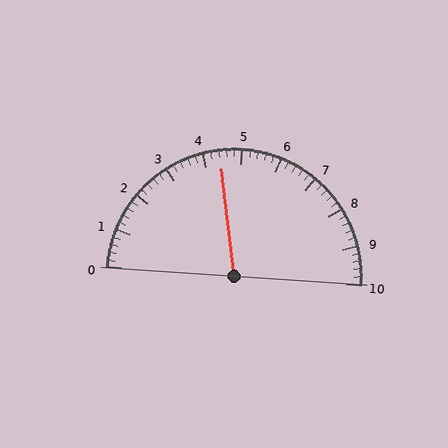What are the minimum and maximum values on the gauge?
The gauge ranges from 0 to 10.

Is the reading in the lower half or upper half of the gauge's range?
The reading is in the lower half of the range (0 to 10).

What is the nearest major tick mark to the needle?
The nearest major tick mark is 4.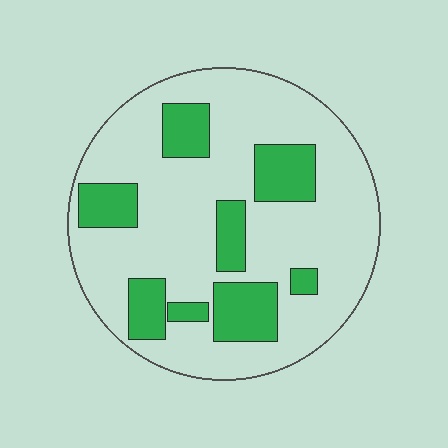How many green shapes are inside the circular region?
8.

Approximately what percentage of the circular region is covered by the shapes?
Approximately 25%.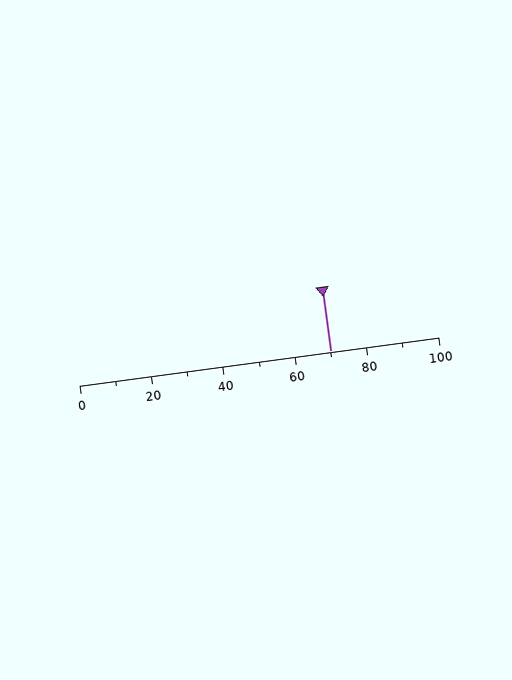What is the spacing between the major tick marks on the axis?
The major ticks are spaced 20 apart.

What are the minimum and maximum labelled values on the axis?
The axis runs from 0 to 100.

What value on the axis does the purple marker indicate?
The marker indicates approximately 70.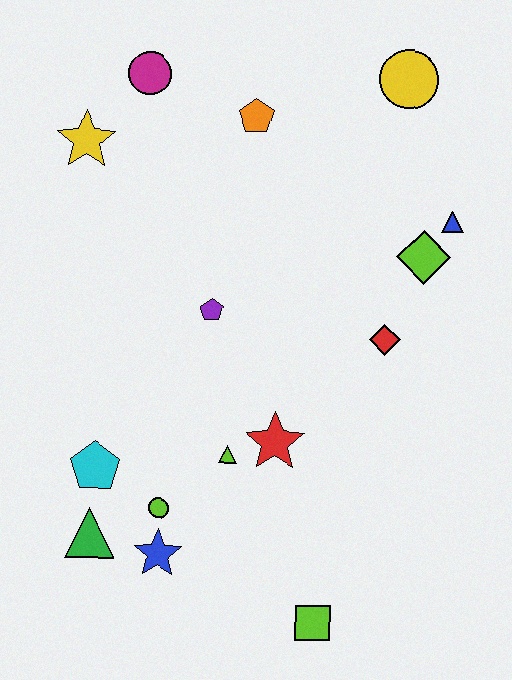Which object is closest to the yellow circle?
The blue triangle is closest to the yellow circle.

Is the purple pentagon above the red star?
Yes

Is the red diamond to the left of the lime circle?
No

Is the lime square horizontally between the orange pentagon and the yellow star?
No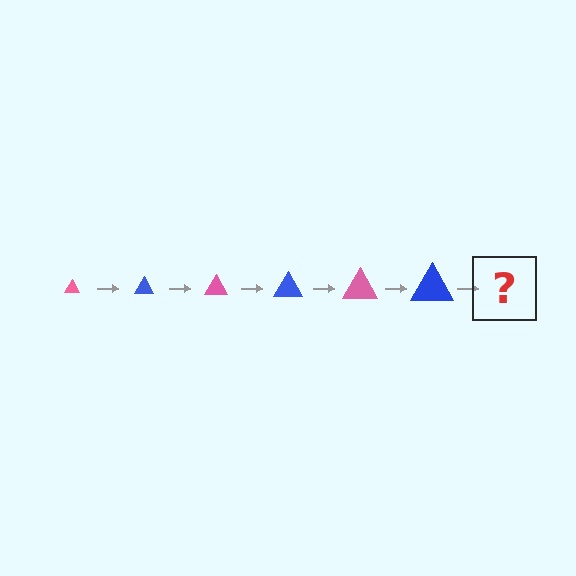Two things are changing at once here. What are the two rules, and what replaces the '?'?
The two rules are that the triangle grows larger each step and the color cycles through pink and blue. The '?' should be a pink triangle, larger than the previous one.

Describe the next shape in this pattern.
It should be a pink triangle, larger than the previous one.